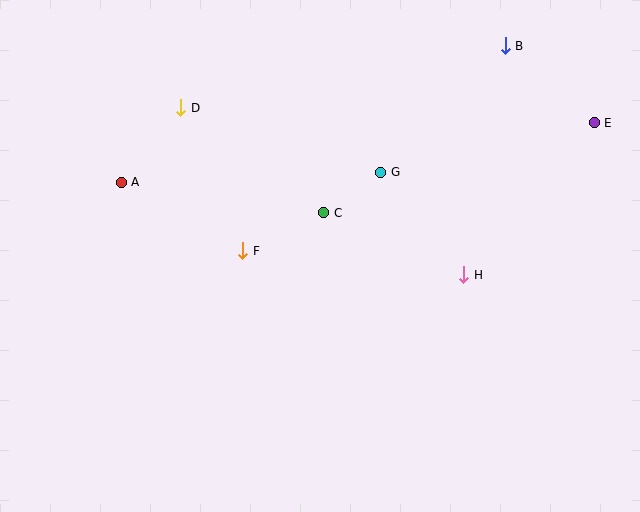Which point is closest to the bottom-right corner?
Point H is closest to the bottom-right corner.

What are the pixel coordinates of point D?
Point D is at (181, 108).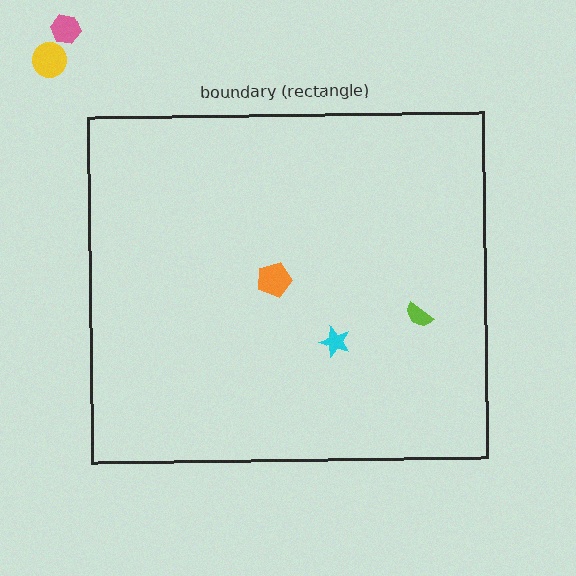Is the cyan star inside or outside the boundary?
Inside.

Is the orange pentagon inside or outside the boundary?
Inside.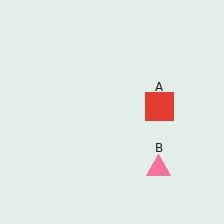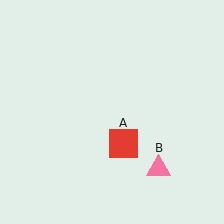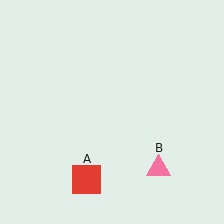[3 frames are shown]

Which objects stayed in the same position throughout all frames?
Pink triangle (object B) remained stationary.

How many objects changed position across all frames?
1 object changed position: red square (object A).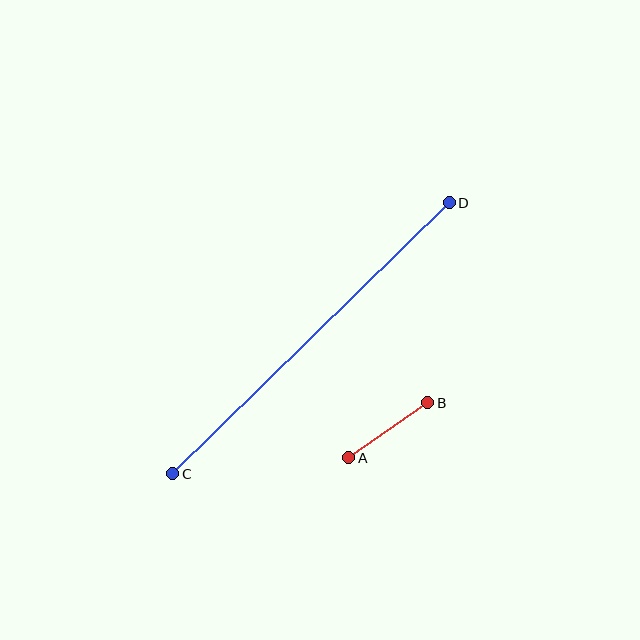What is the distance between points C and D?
The distance is approximately 387 pixels.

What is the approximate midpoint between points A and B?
The midpoint is at approximately (388, 430) pixels.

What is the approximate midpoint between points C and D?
The midpoint is at approximately (311, 338) pixels.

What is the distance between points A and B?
The distance is approximately 96 pixels.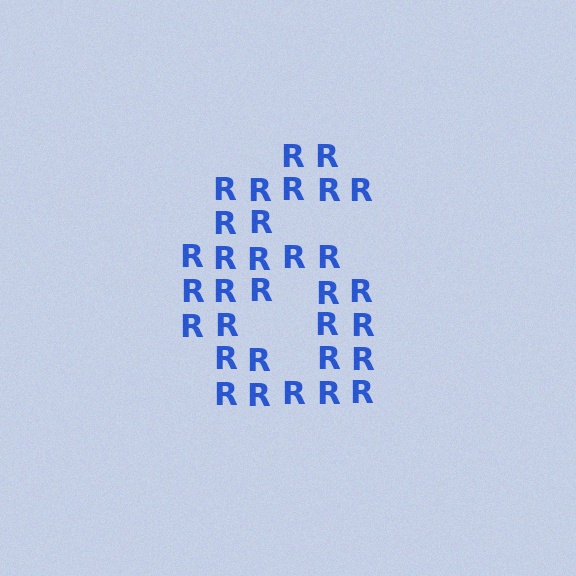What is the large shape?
The large shape is the digit 6.